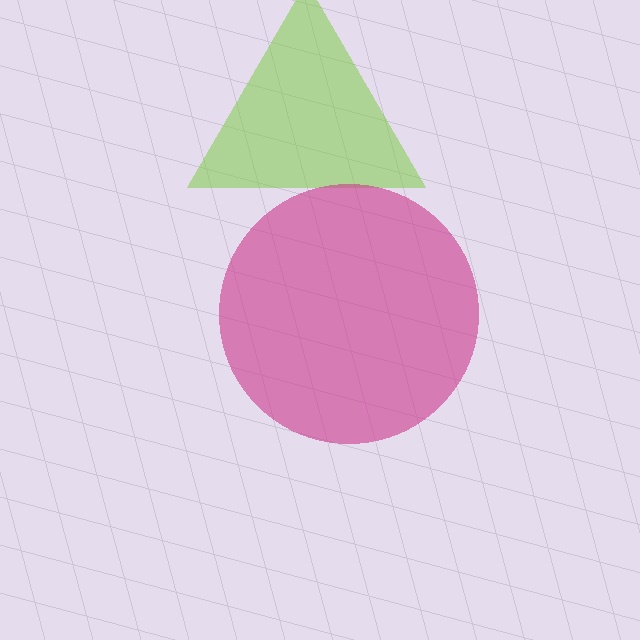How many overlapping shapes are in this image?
There are 2 overlapping shapes in the image.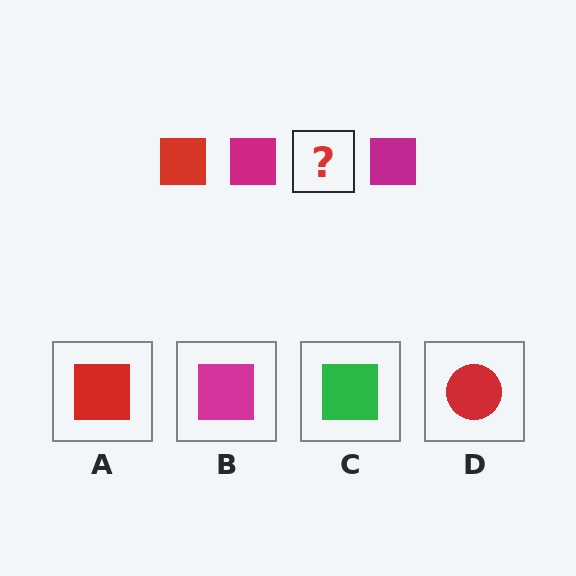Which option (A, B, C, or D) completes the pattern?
A.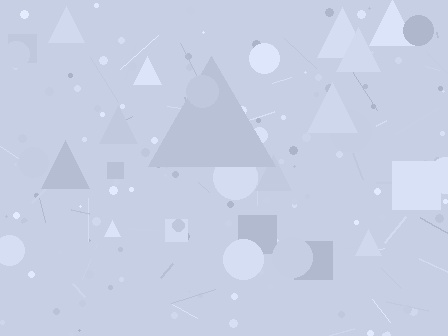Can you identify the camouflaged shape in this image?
The camouflaged shape is a triangle.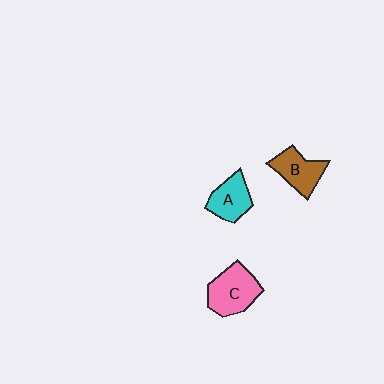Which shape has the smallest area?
Shape A (cyan).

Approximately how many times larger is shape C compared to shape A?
Approximately 1.4 times.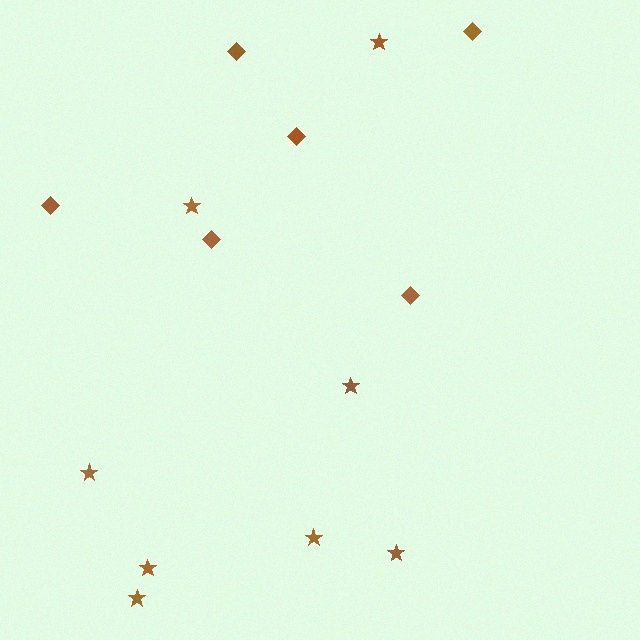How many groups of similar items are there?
There are 2 groups: one group of diamonds (6) and one group of stars (8).